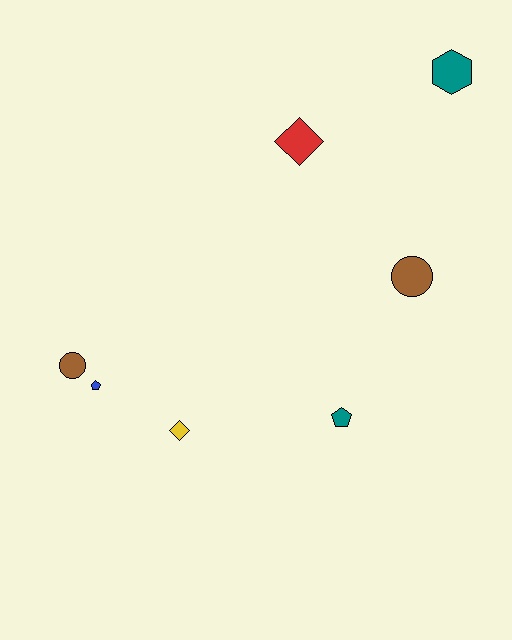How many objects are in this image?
There are 7 objects.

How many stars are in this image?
There are no stars.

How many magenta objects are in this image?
There are no magenta objects.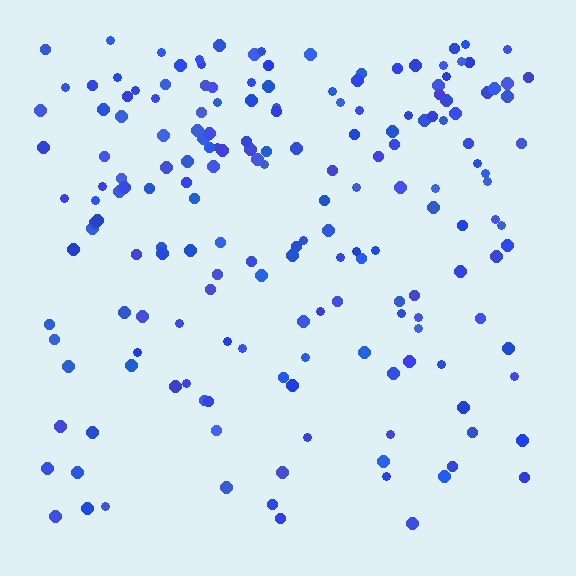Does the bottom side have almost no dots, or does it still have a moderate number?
Still a moderate number, just noticeably fewer than the top.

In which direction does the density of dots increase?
From bottom to top, with the top side densest.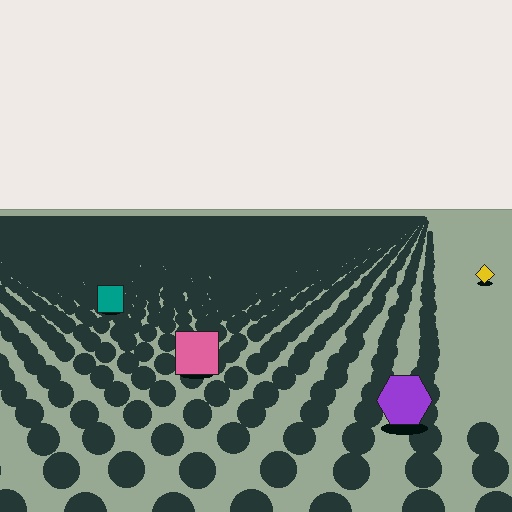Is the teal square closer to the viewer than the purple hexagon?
No. The purple hexagon is closer — you can tell from the texture gradient: the ground texture is coarser near it.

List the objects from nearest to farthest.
From nearest to farthest: the purple hexagon, the pink square, the teal square, the yellow diamond.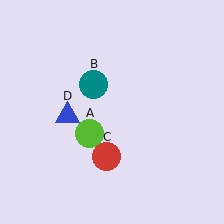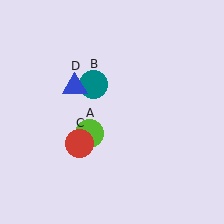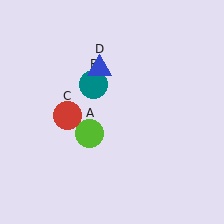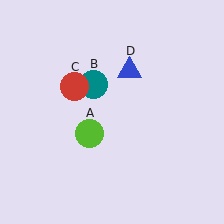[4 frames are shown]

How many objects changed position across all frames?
2 objects changed position: red circle (object C), blue triangle (object D).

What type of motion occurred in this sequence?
The red circle (object C), blue triangle (object D) rotated clockwise around the center of the scene.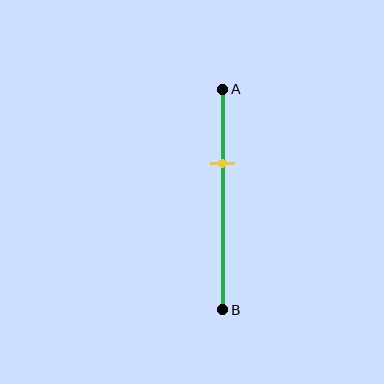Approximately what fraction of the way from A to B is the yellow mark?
The yellow mark is approximately 35% of the way from A to B.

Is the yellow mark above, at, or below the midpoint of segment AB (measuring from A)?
The yellow mark is above the midpoint of segment AB.